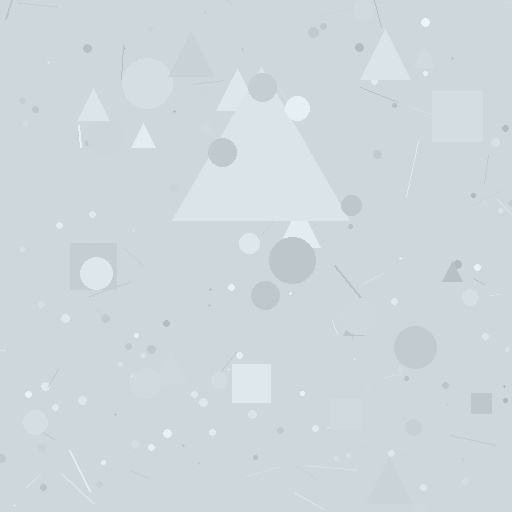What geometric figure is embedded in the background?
A triangle is embedded in the background.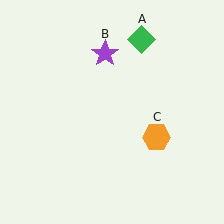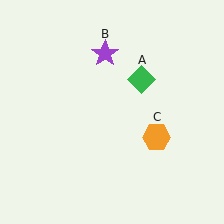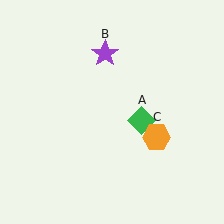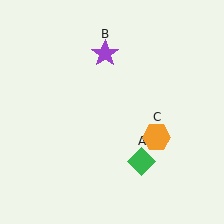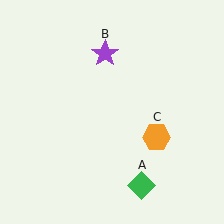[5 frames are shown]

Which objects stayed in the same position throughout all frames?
Purple star (object B) and orange hexagon (object C) remained stationary.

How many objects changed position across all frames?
1 object changed position: green diamond (object A).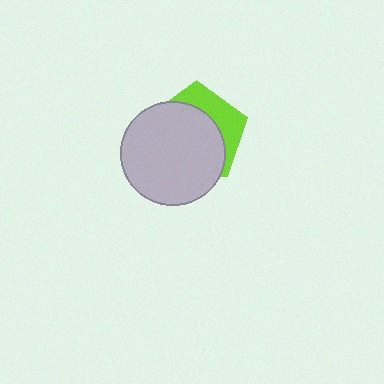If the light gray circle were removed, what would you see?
You would see the complete lime pentagon.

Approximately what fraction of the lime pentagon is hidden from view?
Roughly 69% of the lime pentagon is hidden behind the light gray circle.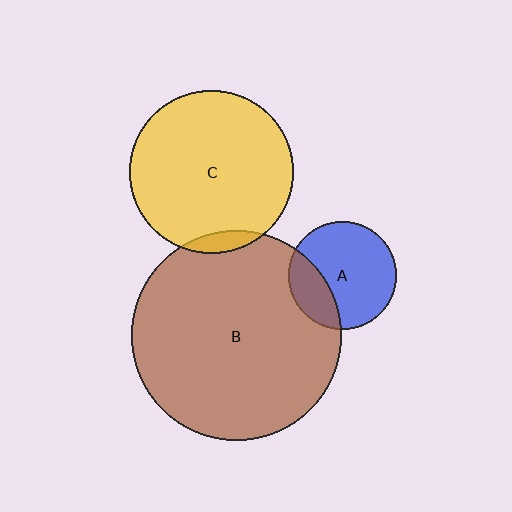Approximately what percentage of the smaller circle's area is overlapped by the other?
Approximately 25%.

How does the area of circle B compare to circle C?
Approximately 1.6 times.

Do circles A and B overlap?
Yes.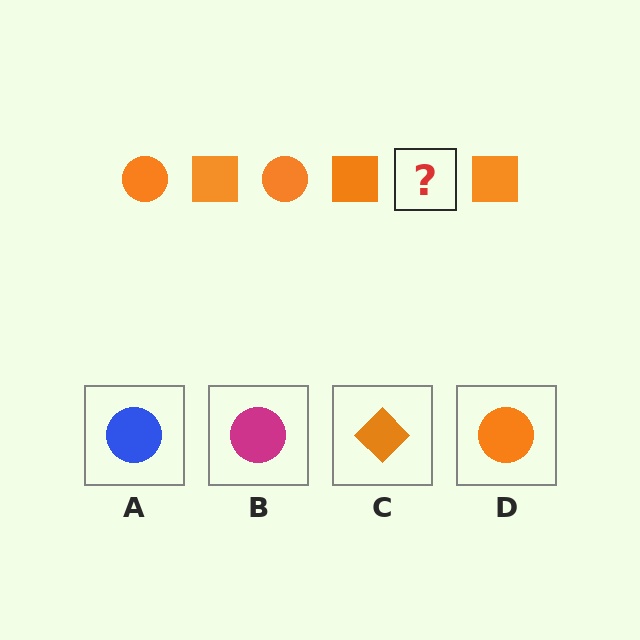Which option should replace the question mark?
Option D.